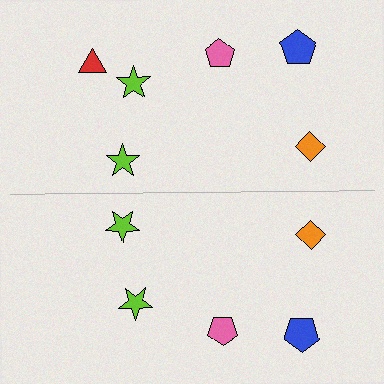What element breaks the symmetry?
A red triangle is missing from the bottom side.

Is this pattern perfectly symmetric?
No, the pattern is not perfectly symmetric. A red triangle is missing from the bottom side.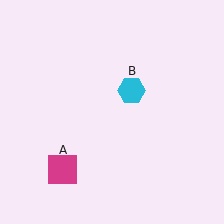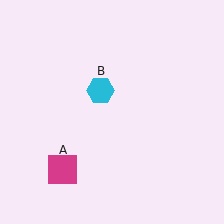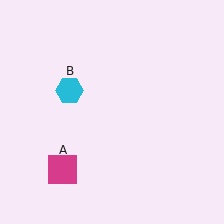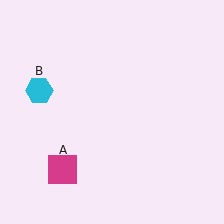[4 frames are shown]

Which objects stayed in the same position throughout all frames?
Magenta square (object A) remained stationary.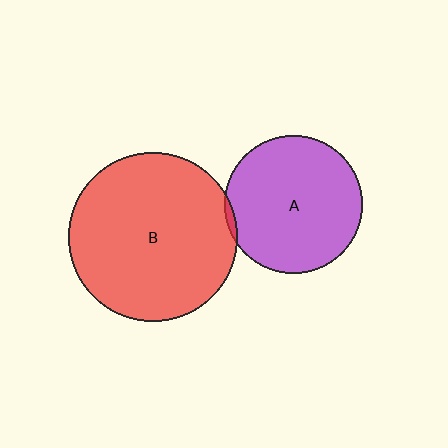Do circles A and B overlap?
Yes.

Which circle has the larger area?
Circle B (red).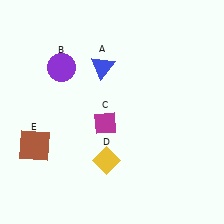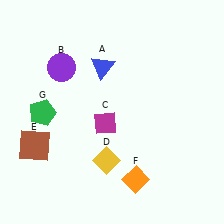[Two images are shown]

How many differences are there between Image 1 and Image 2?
There are 2 differences between the two images.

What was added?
An orange diamond (F), a green pentagon (G) were added in Image 2.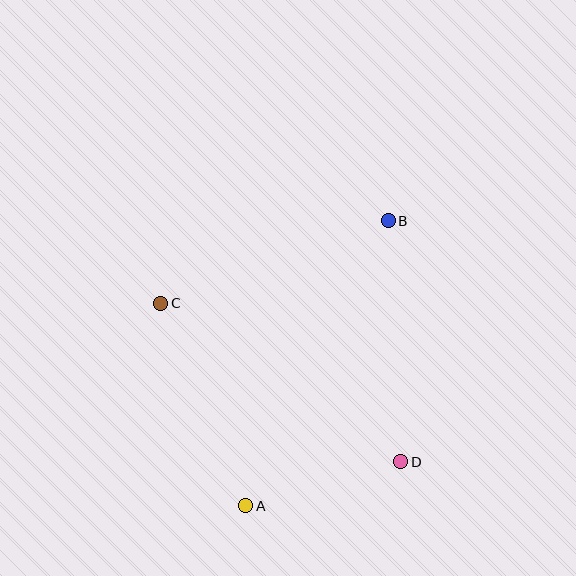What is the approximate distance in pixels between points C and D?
The distance between C and D is approximately 287 pixels.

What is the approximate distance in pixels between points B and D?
The distance between B and D is approximately 241 pixels.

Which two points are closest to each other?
Points A and D are closest to each other.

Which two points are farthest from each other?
Points A and B are farthest from each other.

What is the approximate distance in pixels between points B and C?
The distance between B and C is approximately 242 pixels.